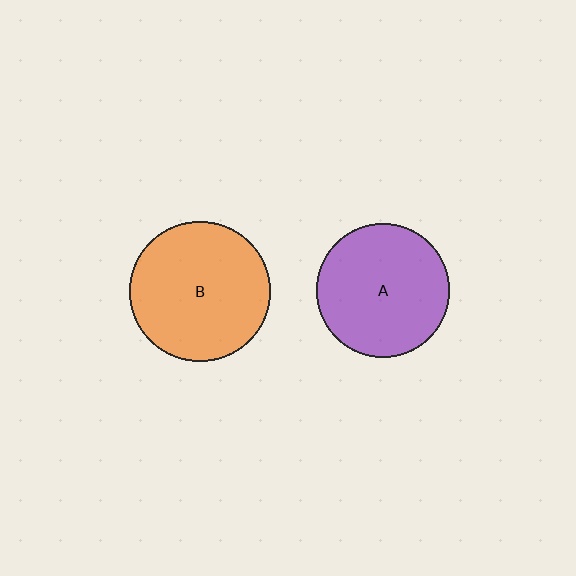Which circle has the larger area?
Circle B (orange).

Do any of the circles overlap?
No, none of the circles overlap.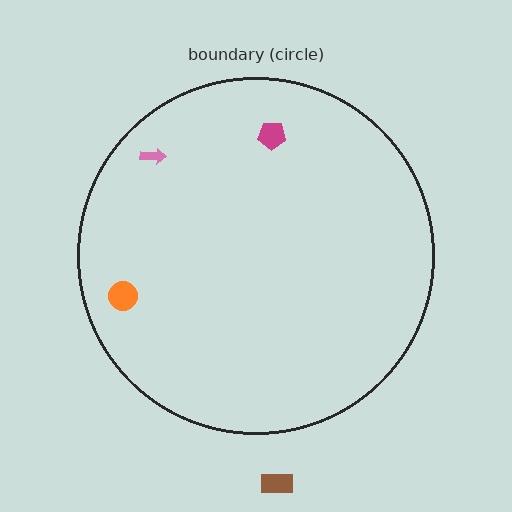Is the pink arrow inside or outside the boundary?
Inside.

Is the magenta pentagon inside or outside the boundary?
Inside.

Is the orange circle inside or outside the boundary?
Inside.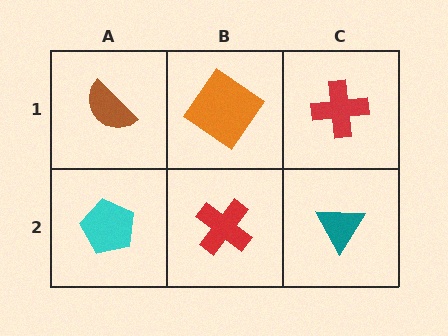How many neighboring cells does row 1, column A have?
2.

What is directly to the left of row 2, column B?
A cyan pentagon.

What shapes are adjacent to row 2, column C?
A red cross (row 1, column C), a red cross (row 2, column B).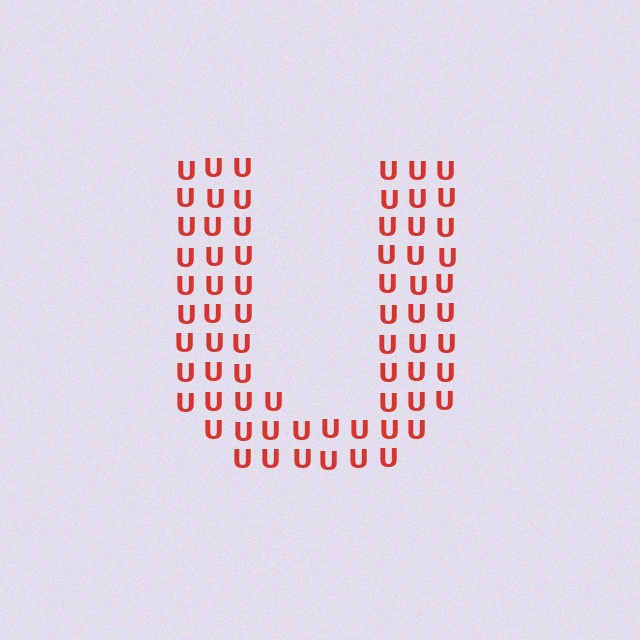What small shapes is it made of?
It is made of small letter U's.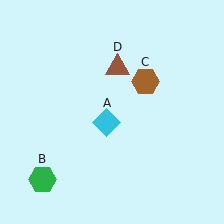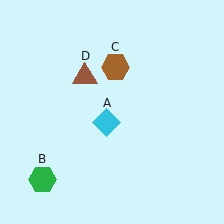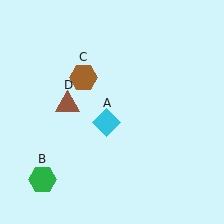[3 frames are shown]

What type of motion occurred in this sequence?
The brown hexagon (object C), brown triangle (object D) rotated counterclockwise around the center of the scene.